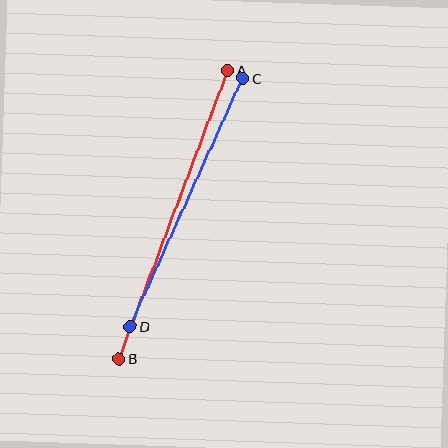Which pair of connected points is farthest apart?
Points A and B are farthest apart.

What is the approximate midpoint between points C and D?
The midpoint is at approximately (187, 202) pixels.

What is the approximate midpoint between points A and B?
The midpoint is at approximately (173, 215) pixels.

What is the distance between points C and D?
The distance is approximately 272 pixels.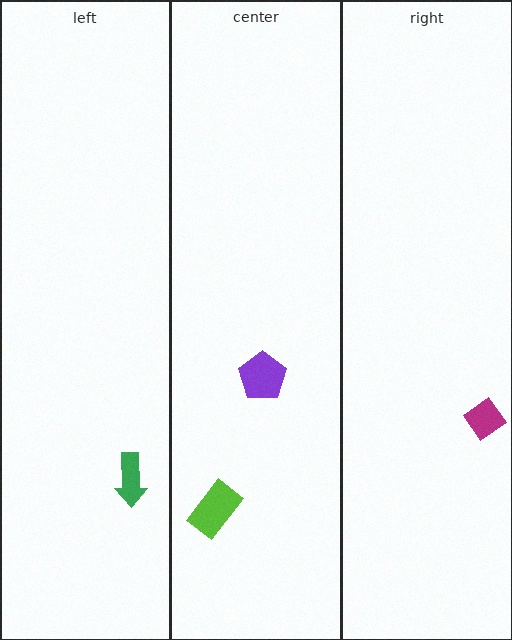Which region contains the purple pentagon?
The center region.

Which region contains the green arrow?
The left region.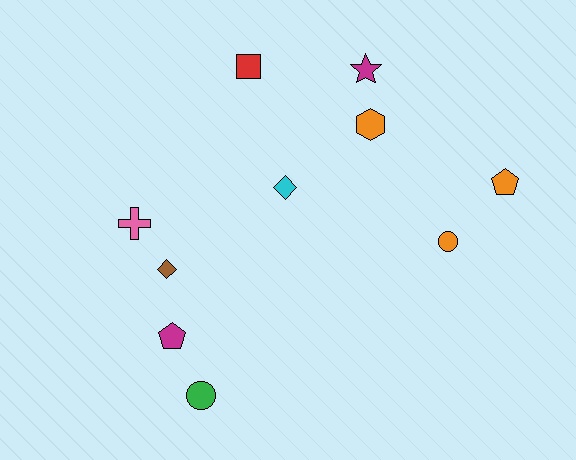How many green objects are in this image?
There is 1 green object.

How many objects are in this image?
There are 10 objects.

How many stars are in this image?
There is 1 star.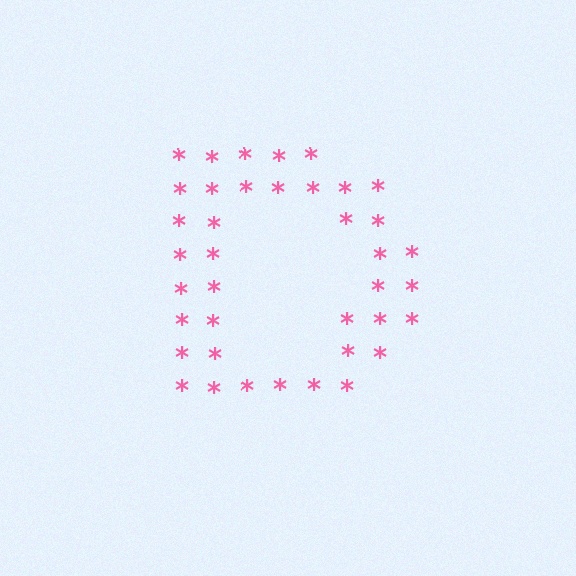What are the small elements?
The small elements are asterisks.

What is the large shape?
The large shape is the letter D.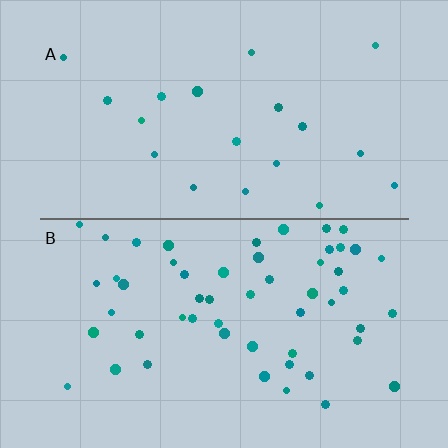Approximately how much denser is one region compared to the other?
Approximately 2.8× — region B over region A.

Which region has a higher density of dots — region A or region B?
B (the bottom).